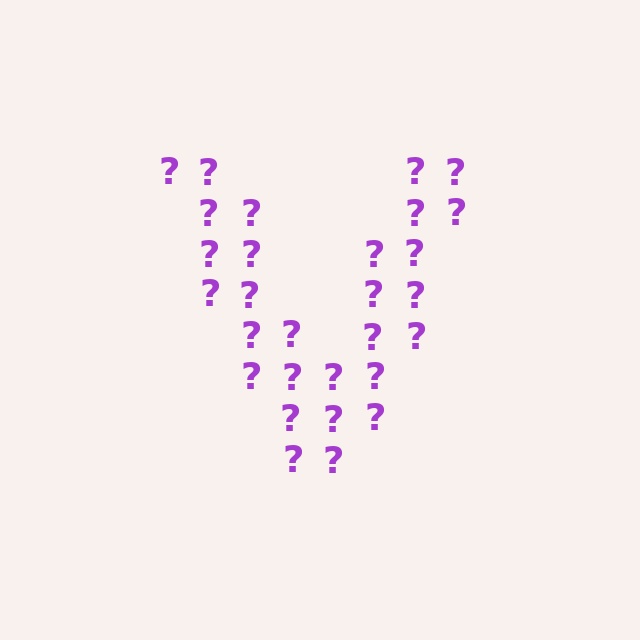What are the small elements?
The small elements are question marks.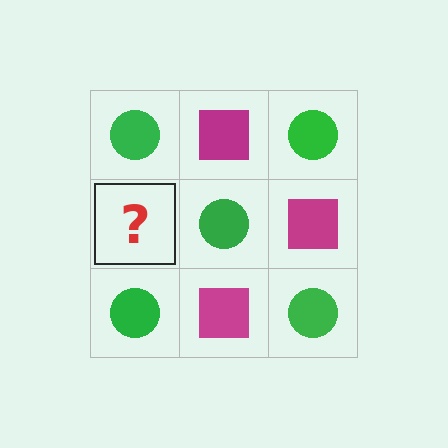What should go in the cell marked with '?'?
The missing cell should contain a magenta square.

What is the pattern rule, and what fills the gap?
The rule is that it alternates green circle and magenta square in a checkerboard pattern. The gap should be filled with a magenta square.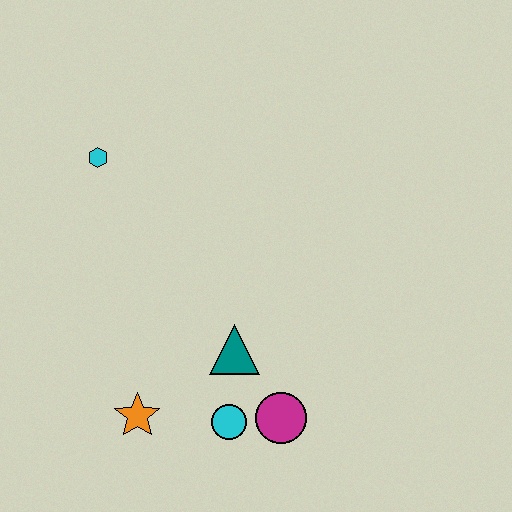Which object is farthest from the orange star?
The cyan hexagon is farthest from the orange star.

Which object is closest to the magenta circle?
The cyan circle is closest to the magenta circle.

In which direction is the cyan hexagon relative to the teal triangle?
The cyan hexagon is above the teal triangle.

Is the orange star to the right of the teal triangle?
No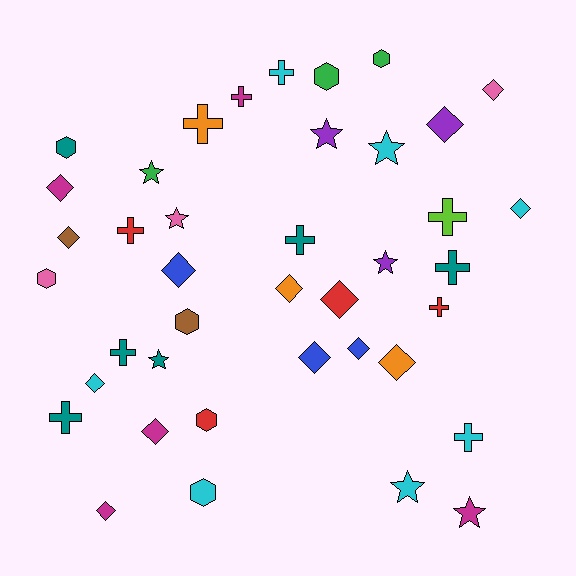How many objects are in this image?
There are 40 objects.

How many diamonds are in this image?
There are 14 diamonds.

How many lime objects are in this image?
There is 1 lime object.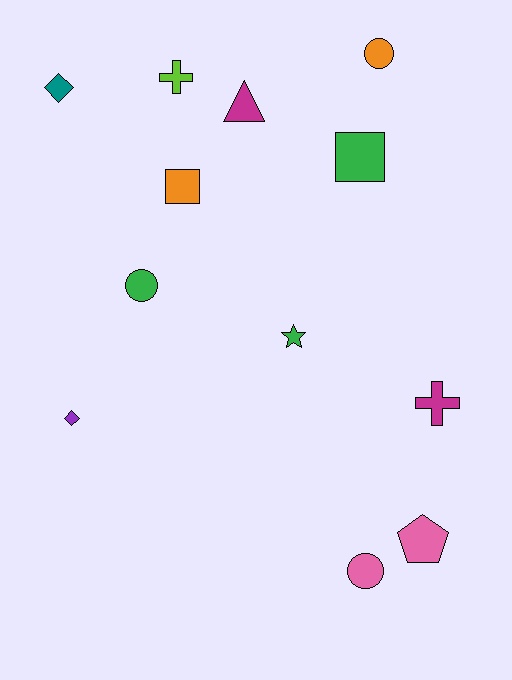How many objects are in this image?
There are 12 objects.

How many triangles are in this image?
There is 1 triangle.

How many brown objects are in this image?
There are no brown objects.